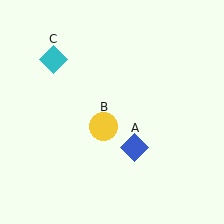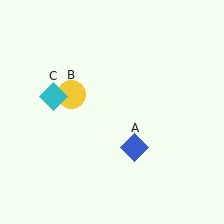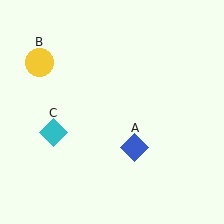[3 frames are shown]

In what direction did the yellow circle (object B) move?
The yellow circle (object B) moved up and to the left.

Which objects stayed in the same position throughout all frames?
Blue diamond (object A) remained stationary.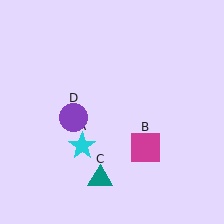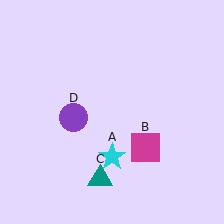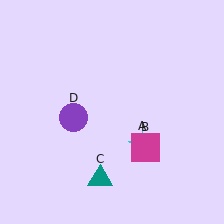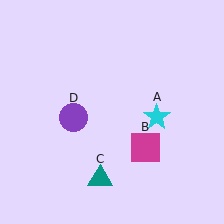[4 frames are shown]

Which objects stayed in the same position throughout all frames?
Magenta square (object B) and teal triangle (object C) and purple circle (object D) remained stationary.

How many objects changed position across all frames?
1 object changed position: cyan star (object A).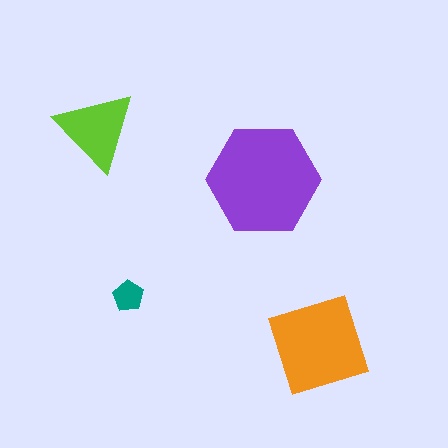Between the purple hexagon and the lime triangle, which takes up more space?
The purple hexagon.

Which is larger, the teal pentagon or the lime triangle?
The lime triangle.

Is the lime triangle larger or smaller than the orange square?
Smaller.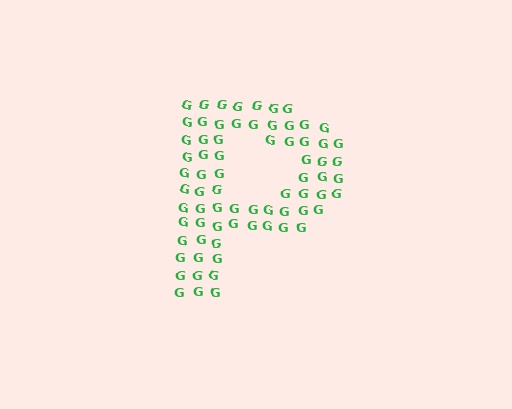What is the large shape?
The large shape is the letter P.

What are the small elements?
The small elements are letter G's.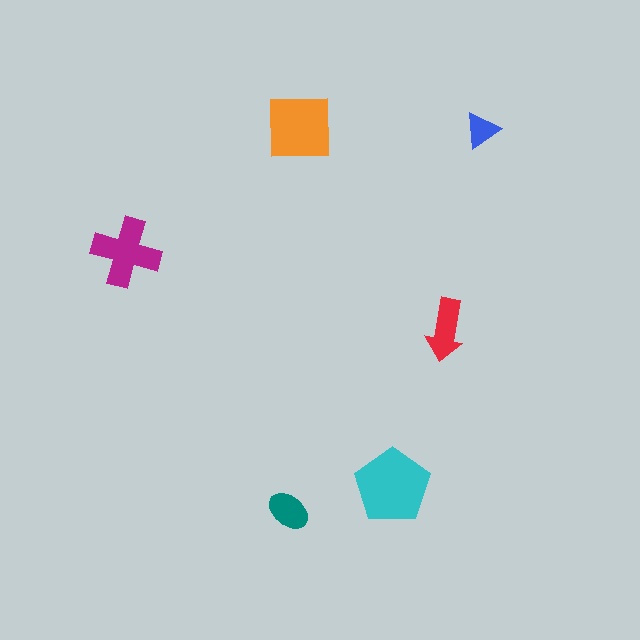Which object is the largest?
The cyan pentagon.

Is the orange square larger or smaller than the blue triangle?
Larger.